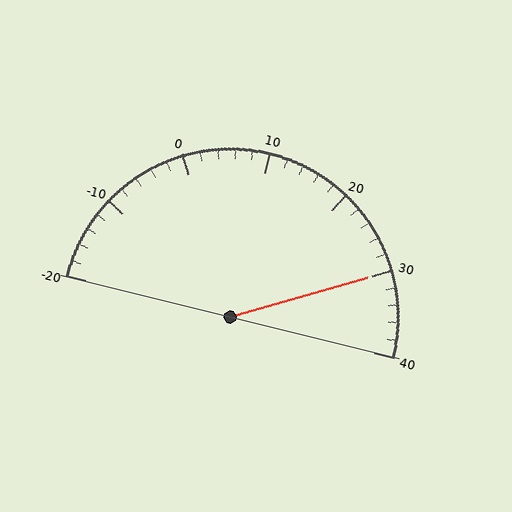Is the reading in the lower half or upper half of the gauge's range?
The reading is in the upper half of the range (-20 to 40).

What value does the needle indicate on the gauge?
The needle indicates approximately 30.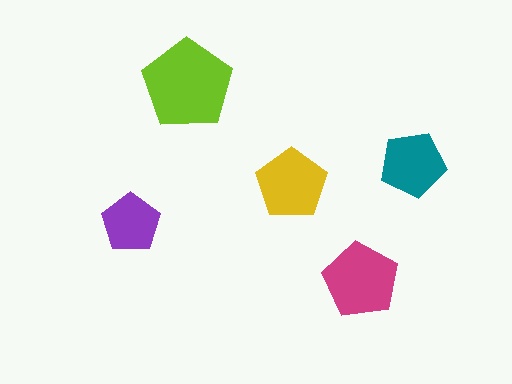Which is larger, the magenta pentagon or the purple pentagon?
The magenta one.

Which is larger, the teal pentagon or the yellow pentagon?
The yellow one.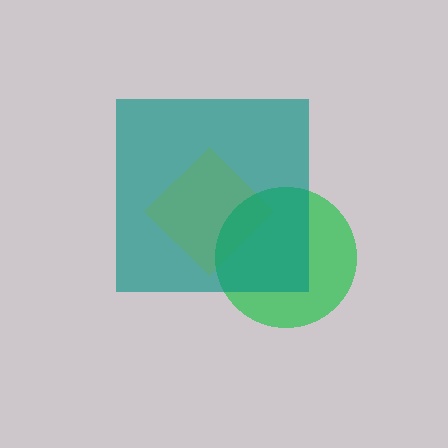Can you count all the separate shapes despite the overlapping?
Yes, there are 3 separate shapes.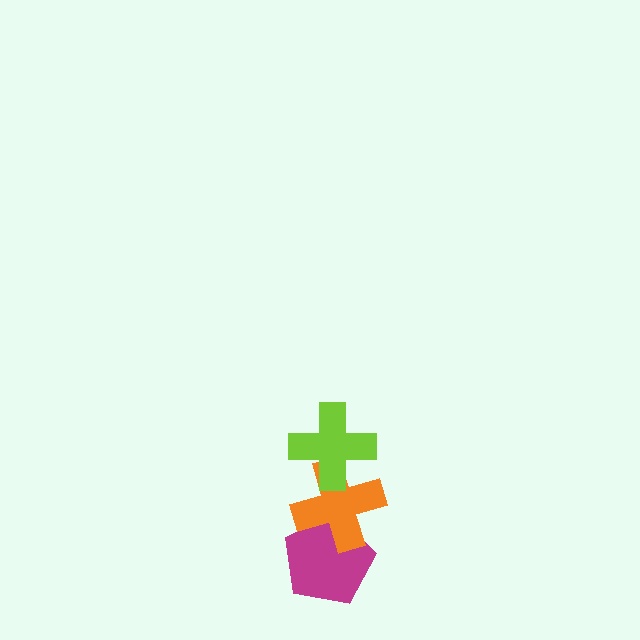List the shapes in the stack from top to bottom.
From top to bottom: the lime cross, the orange cross, the magenta pentagon.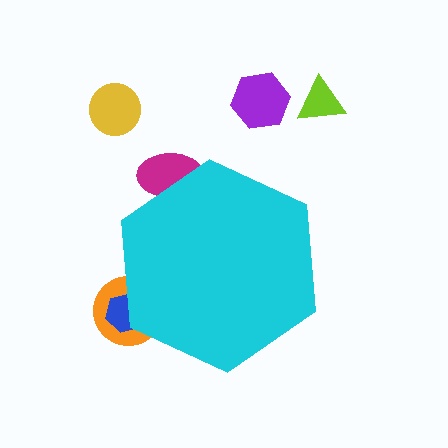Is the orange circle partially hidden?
Yes, the orange circle is partially hidden behind the cyan hexagon.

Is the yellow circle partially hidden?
No, the yellow circle is fully visible.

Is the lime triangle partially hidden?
No, the lime triangle is fully visible.